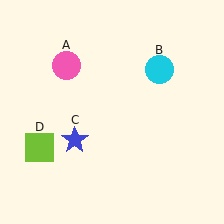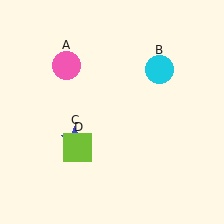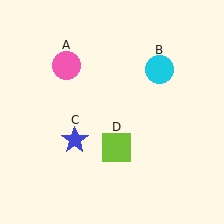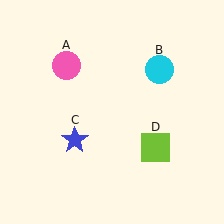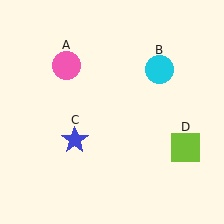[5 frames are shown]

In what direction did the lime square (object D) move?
The lime square (object D) moved right.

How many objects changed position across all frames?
1 object changed position: lime square (object D).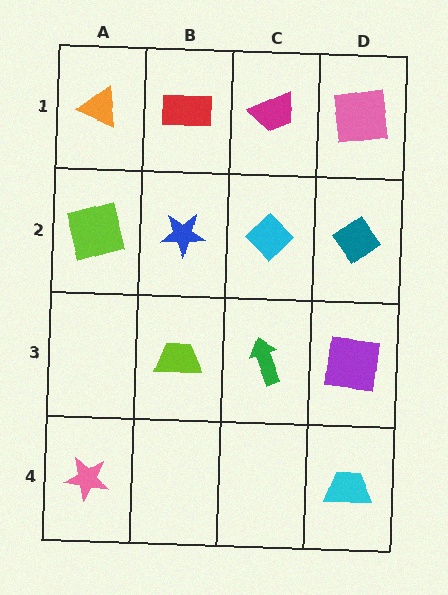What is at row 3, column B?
A lime trapezoid.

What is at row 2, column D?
A teal diamond.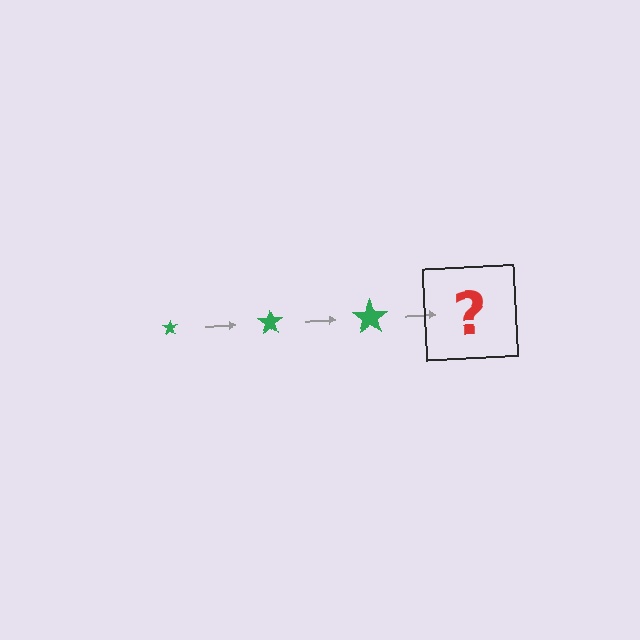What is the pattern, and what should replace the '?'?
The pattern is that the star gets progressively larger each step. The '?' should be a green star, larger than the previous one.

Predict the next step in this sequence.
The next step is a green star, larger than the previous one.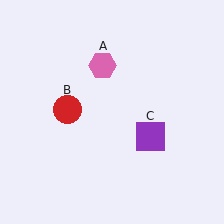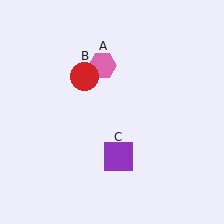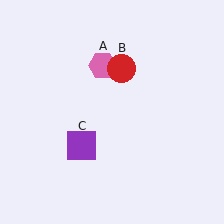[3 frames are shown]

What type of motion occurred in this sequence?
The red circle (object B), purple square (object C) rotated clockwise around the center of the scene.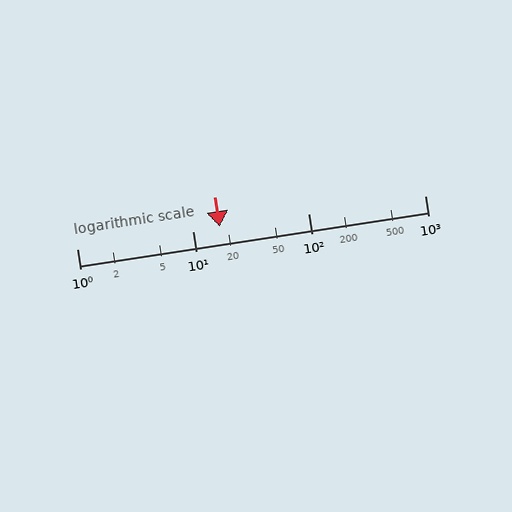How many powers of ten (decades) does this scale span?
The scale spans 3 decades, from 1 to 1000.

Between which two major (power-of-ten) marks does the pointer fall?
The pointer is between 10 and 100.